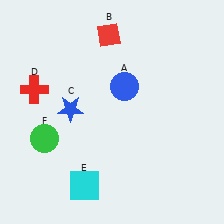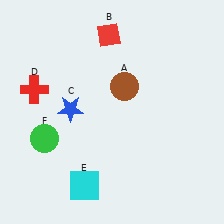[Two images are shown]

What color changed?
The circle (A) changed from blue in Image 1 to brown in Image 2.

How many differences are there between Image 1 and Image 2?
There is 1 difference between the two images.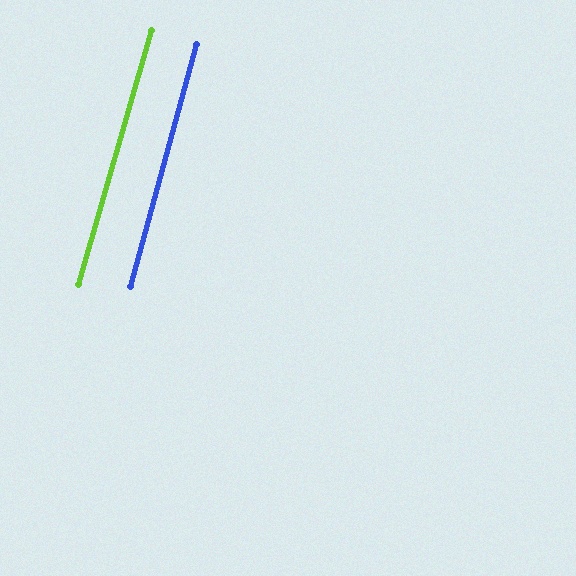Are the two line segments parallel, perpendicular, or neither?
Parallel — their directions differ by only 1.0°.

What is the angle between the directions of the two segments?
Approximately 1 degree.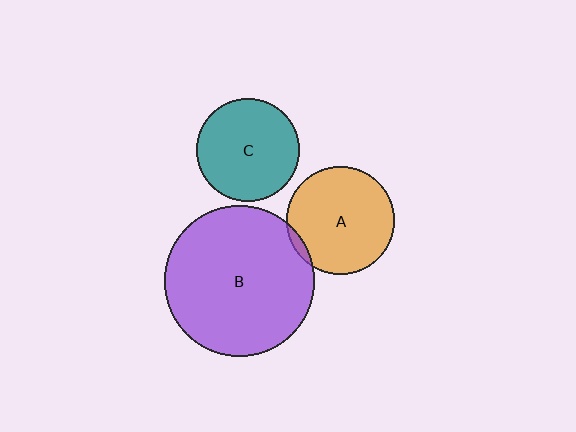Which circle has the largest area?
Circle B (purple).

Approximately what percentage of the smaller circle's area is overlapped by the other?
Approximately 5%.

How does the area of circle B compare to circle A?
Approximately 1.9 times.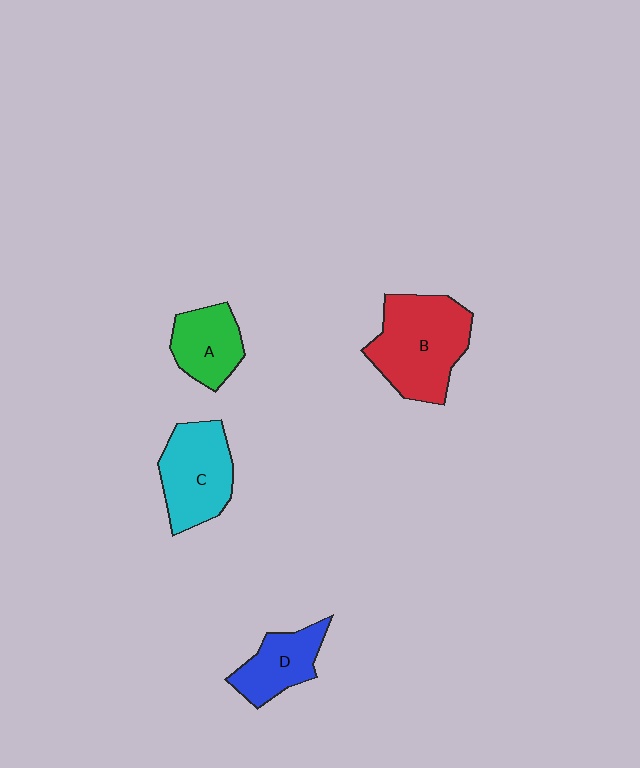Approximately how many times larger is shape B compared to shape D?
Approximately 1.8 times.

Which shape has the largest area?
Shape B (red).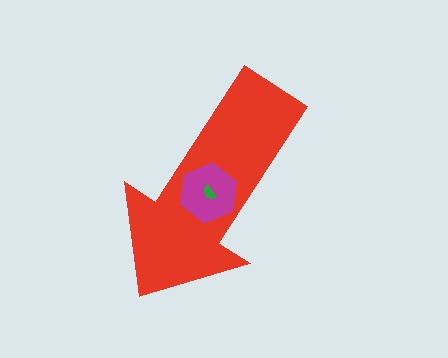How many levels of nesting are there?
3.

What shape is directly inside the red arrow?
The magenta hexagon.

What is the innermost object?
The green semicircle.